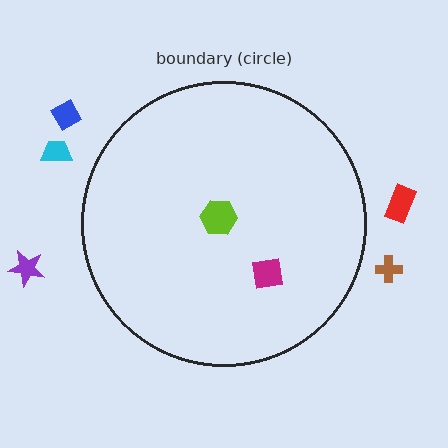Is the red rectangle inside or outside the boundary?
Outside.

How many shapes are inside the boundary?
2 inside, 5 outside.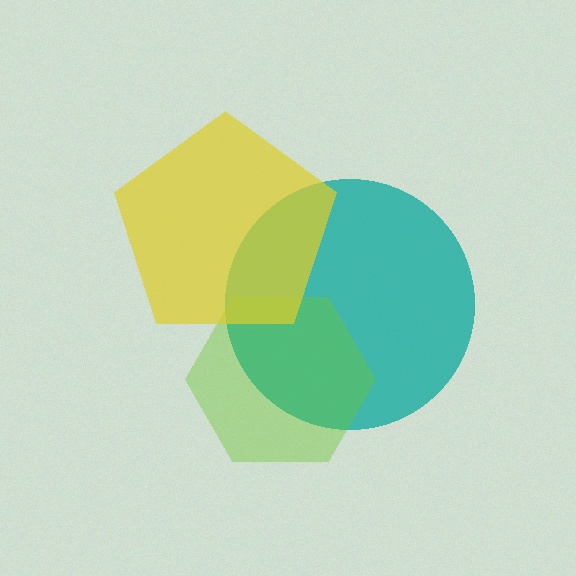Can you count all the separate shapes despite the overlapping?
Yes, there are 3 separate shapes.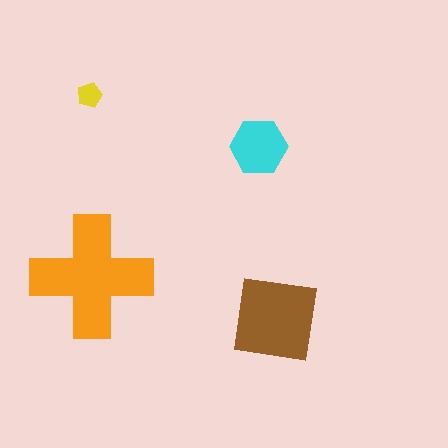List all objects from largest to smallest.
The orange cross, the brown square, the cyan hexagon, the yellow pentagon.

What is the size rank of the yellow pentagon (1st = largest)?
4th.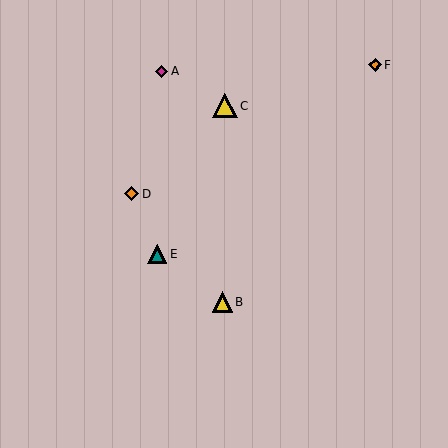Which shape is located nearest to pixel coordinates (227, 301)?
The yellow triangle (labeled B) at (222, 302) is nearest to that location.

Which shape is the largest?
The yellow triangle (labeled C) is the largest.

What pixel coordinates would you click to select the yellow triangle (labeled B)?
Click at (222, 302) to select the yellow triangle B.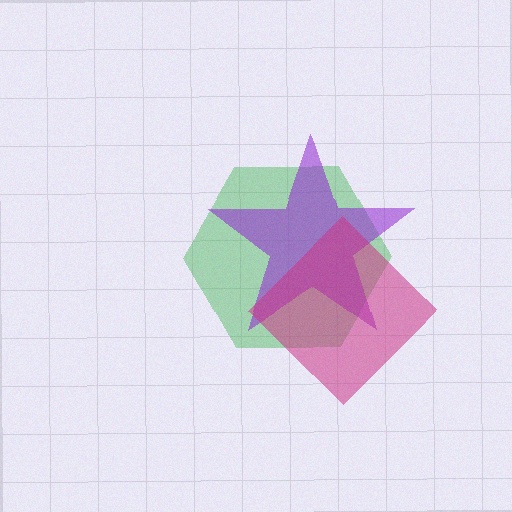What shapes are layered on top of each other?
The layered shapes are: a green hexagon, a purple star, a magenta diamond.